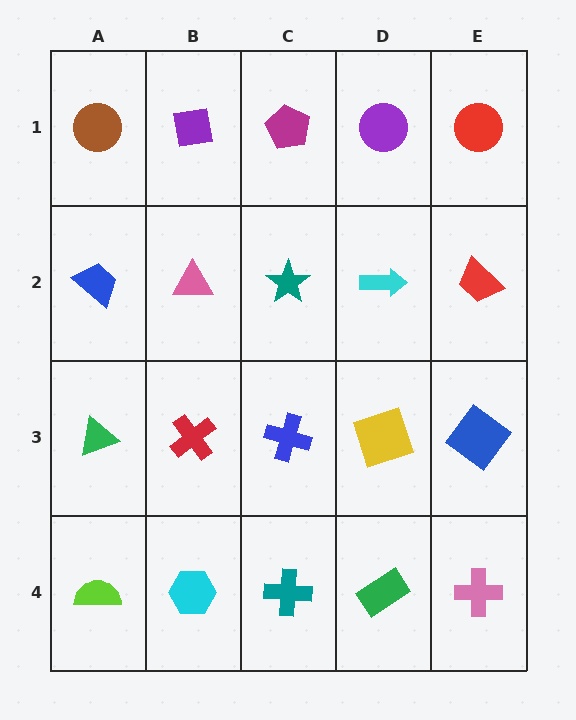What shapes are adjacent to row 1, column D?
A cyan arrow (row 2, column D), a magenta pentagon (row 1, column C), a red circle (row 1, column E).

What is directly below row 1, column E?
A red trapezoid.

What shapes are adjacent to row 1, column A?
A blue trapezoid (row 2, column A), a purple square (row 1, column B).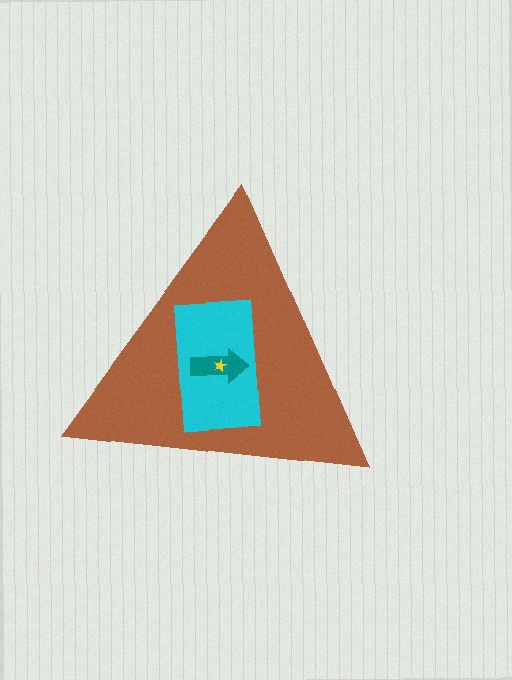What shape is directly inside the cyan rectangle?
The teal arrow.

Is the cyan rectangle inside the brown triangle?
Yes.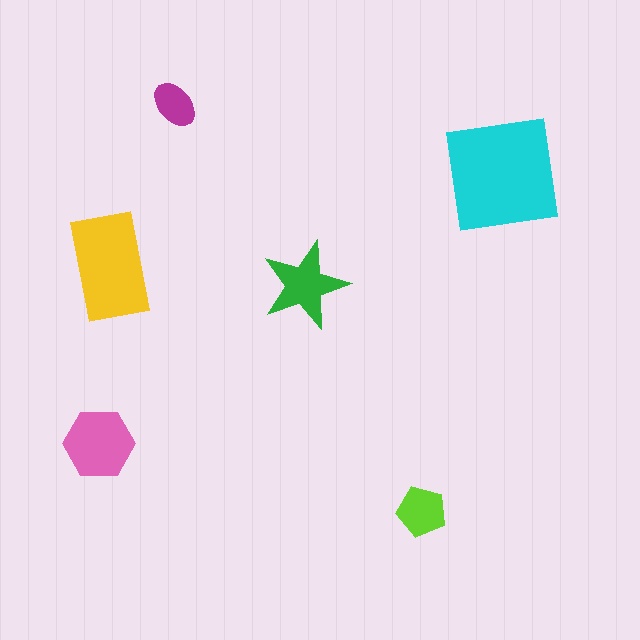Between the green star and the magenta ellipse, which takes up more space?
The green star.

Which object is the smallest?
The magenta ellipse.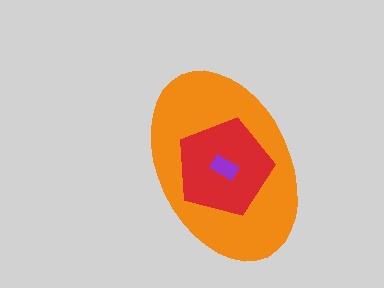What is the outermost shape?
The orange ellipse.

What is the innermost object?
The purple rectangle.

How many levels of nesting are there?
3.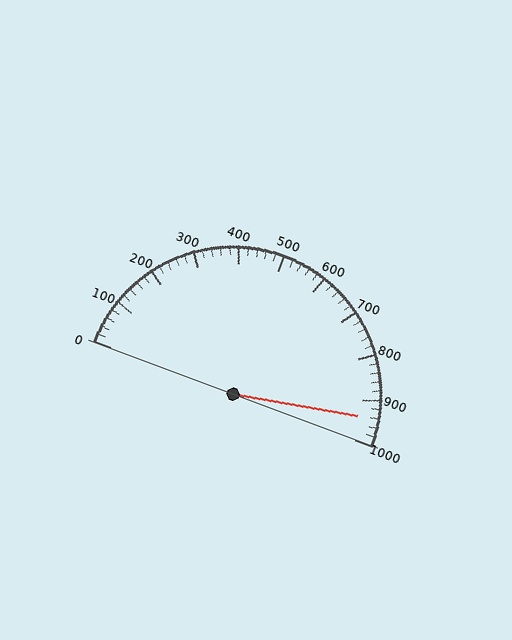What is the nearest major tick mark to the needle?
The nearest major tick mark is 900.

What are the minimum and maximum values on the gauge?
The gauge ranges from 0 to 1000.